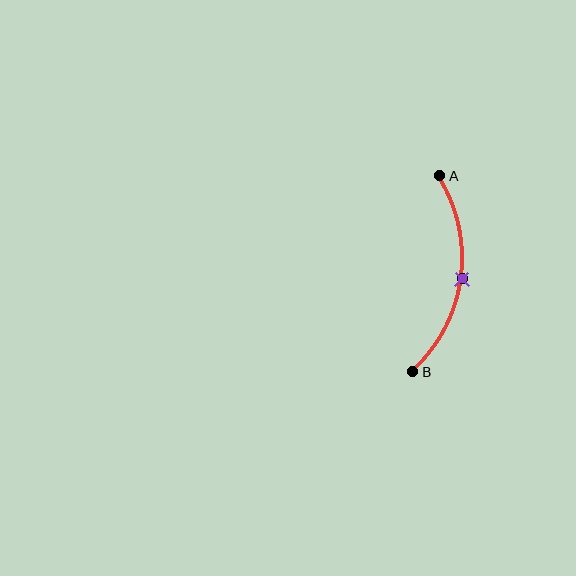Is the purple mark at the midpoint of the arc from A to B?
Yes. The purple mark lies on the arc at equal arc-length from both A and B — it is the arc midpoint.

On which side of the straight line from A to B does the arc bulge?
The arc bulges to the right of the straight line connecting A and B.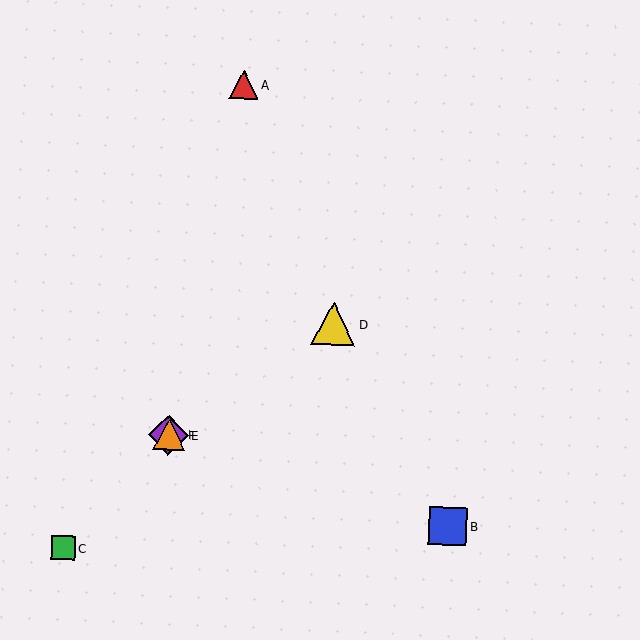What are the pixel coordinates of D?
Object D is at (334, 324).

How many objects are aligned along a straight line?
3 objects (D, E, F) are aligned along a straight line.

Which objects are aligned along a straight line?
Objects D, E, F are aligned along a straight line.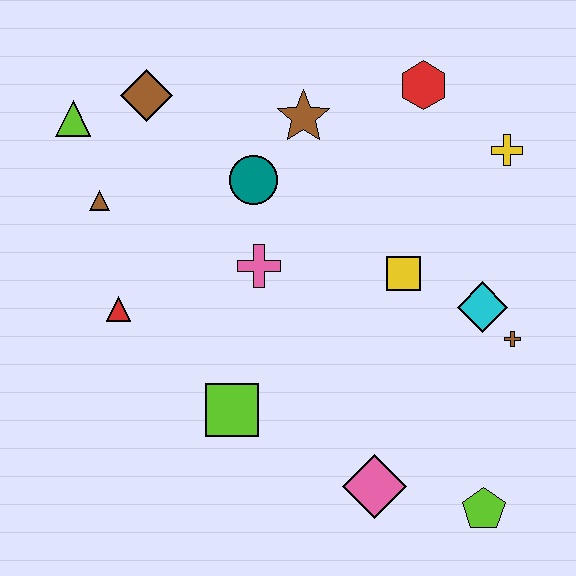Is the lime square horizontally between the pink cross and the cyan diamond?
No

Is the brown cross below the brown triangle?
Yes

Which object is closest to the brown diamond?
The lime triangle is closest to the brown diamond.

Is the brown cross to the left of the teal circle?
No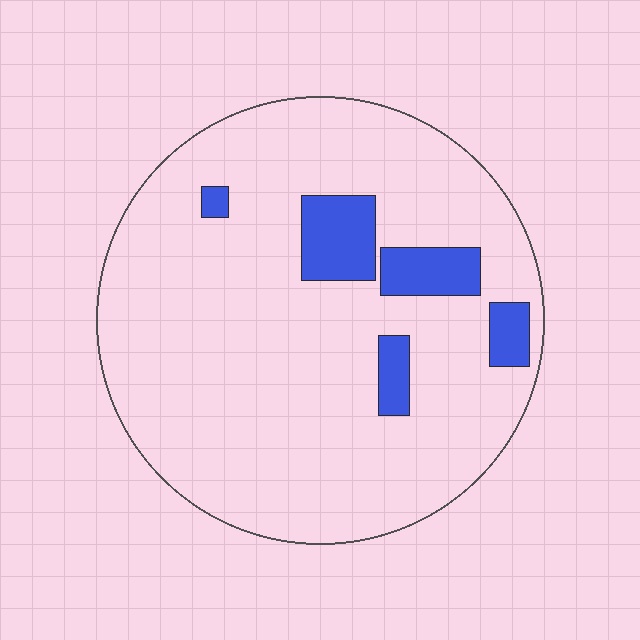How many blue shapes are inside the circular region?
5.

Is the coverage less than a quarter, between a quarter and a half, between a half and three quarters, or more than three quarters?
Less than a quarter.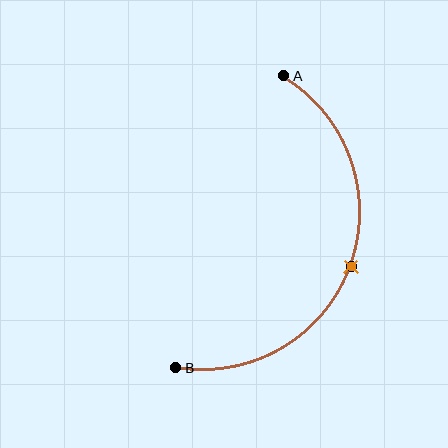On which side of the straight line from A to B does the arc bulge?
The arc bulges to the right of the straight line connecting A and B.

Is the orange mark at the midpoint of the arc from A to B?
Yes. The orange mark lies on the arc at equal arc-length from both A and B — it is the arc midpoint.